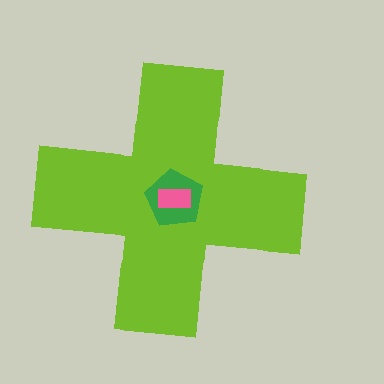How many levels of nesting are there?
3.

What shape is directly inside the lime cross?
The green pentagon.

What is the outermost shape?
The lime cross.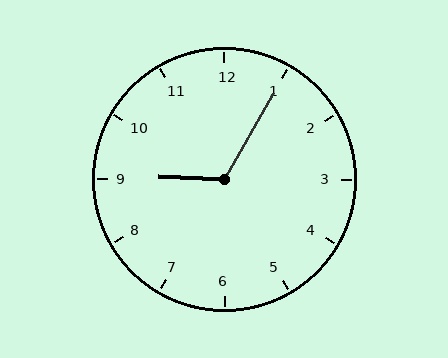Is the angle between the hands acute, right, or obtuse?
It is obtuse.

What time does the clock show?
9:05.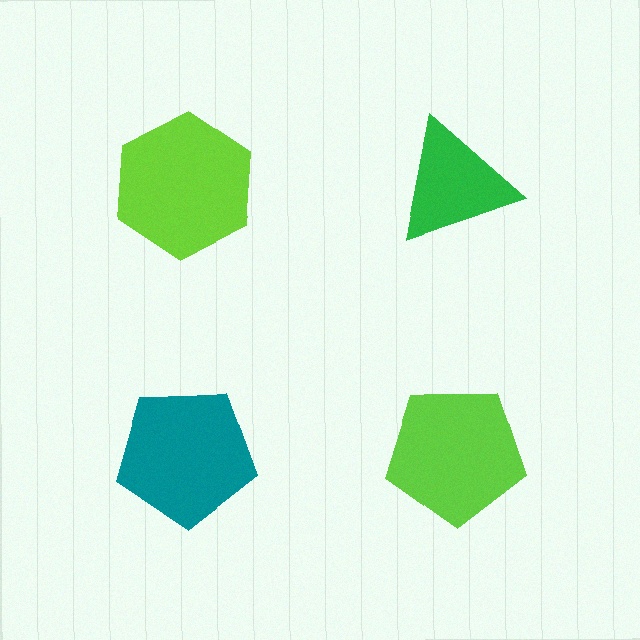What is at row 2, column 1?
A teal pentagon.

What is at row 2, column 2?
A lime pentagon.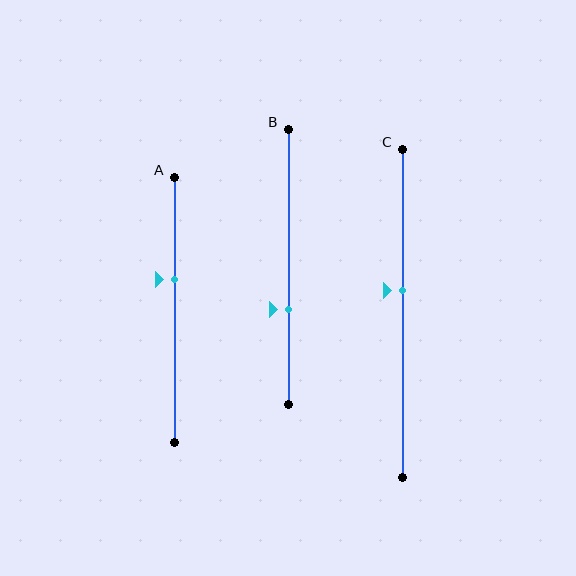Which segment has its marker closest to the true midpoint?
Segment C has its marker closest to the true midpoint.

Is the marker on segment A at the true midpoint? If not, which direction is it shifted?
No, the marker on segment A is shifted upward by about 11% of the segment length.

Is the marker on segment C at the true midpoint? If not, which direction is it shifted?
No, the marker on segment C is shifted upward by about 7% of the segment length.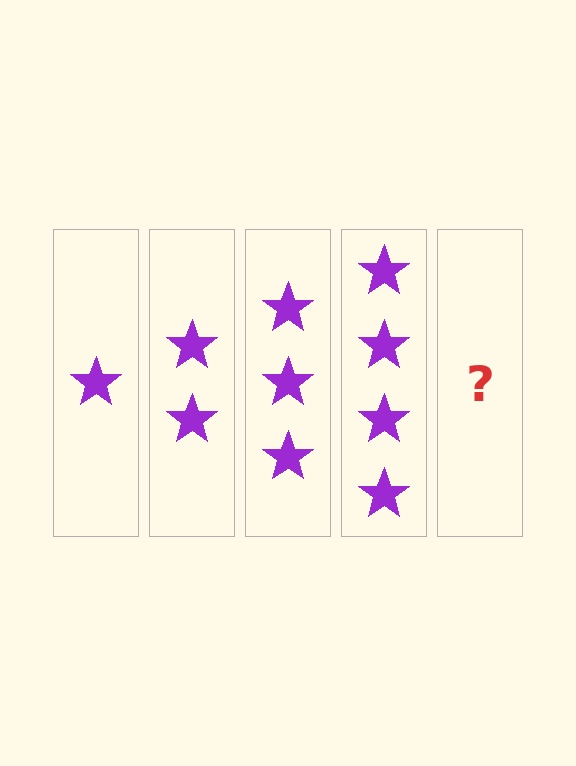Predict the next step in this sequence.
The next step is 5 stars.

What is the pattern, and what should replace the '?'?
The pattern is that each step adds one more star. The '?' should be 5 stars.